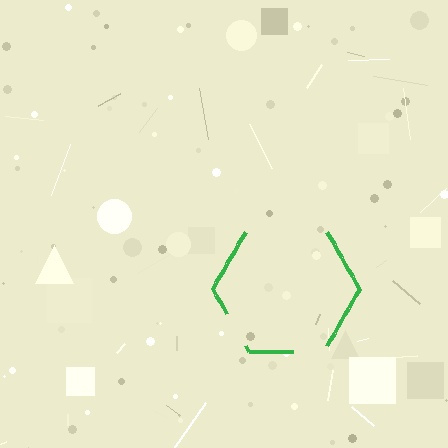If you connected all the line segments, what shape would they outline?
They would outline a hexagon.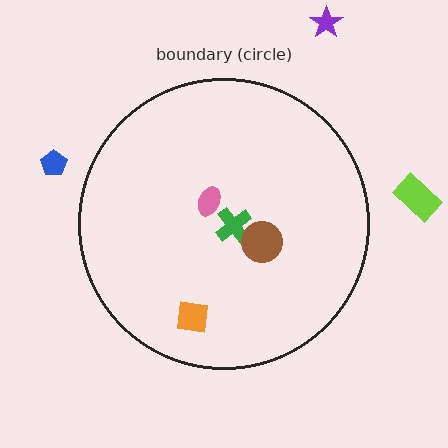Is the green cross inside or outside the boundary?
Inside.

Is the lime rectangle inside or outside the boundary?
Outside.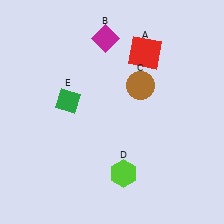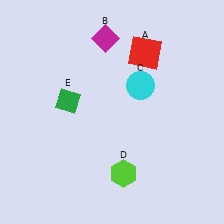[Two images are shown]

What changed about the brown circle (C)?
In Image 1, C is brown. In Image 2, it changed to cyan.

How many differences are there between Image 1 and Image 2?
There is 1 difference between the two images.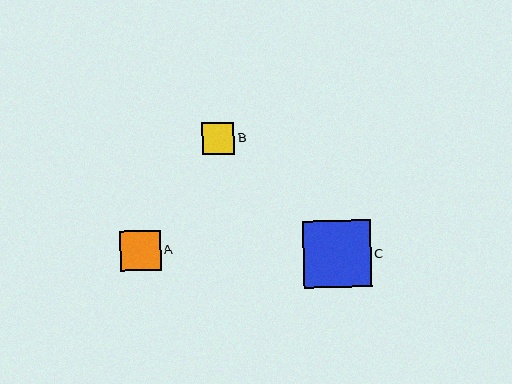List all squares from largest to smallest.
From largest to smallest: C, A, B.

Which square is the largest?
Square C is the largest with a size of approximately 67 pixels.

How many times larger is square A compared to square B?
Square A is approximately 1.3 times the size of square B.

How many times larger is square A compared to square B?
Square A is approximately 1.3 times the size of square B.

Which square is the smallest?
Square B is the smallest with a size of approximately 32 pixels.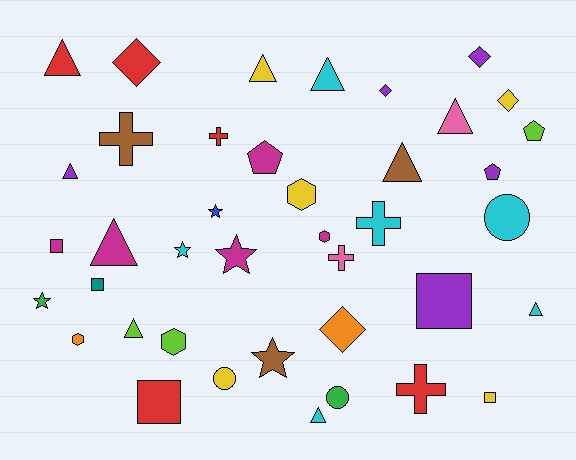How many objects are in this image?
There are 40 objects.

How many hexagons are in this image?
There are 4 hexagons.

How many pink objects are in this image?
There are 2 pink objects.